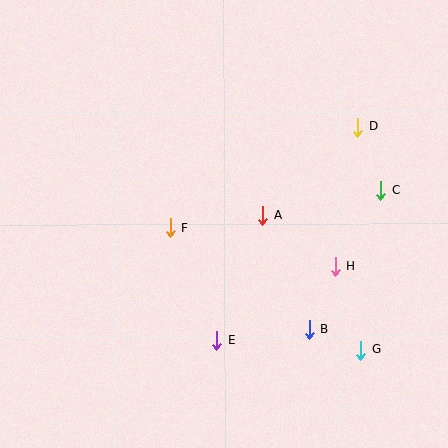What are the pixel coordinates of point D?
Point D is at (357, 127).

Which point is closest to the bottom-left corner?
Point E is closest to the bottom-left corner.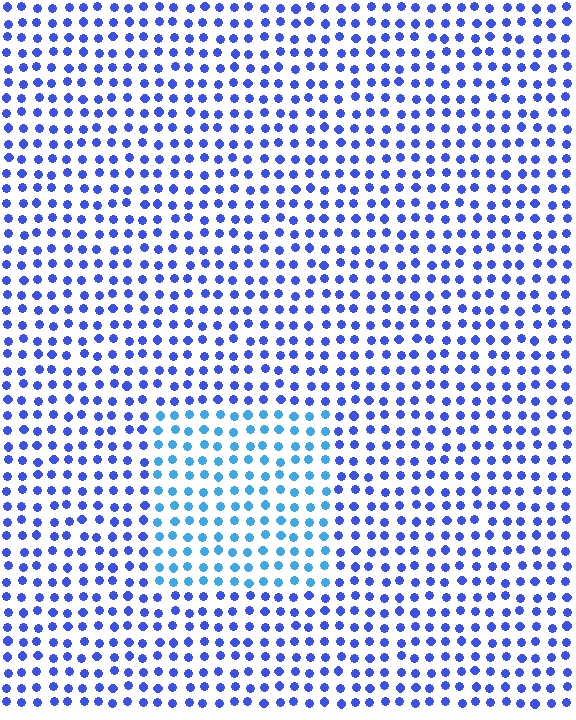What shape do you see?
I see a rectangle.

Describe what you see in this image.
The image is filled with small blue elements in a uniform arrangement. A rectangle-shaped region is visible where the elements are tinted to a slightly different hue, forming a subtle color boundary.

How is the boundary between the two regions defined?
The boundary is defined purely by a slight shift in hue (about 31 degrees). Spacing, size, and orientation are identical on both sides.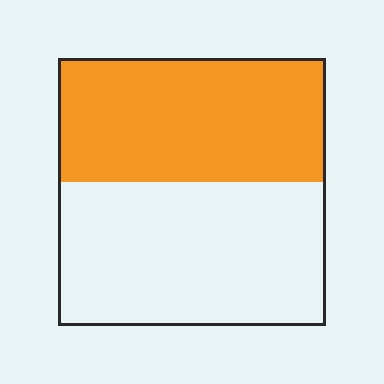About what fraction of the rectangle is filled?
About one half (1/2).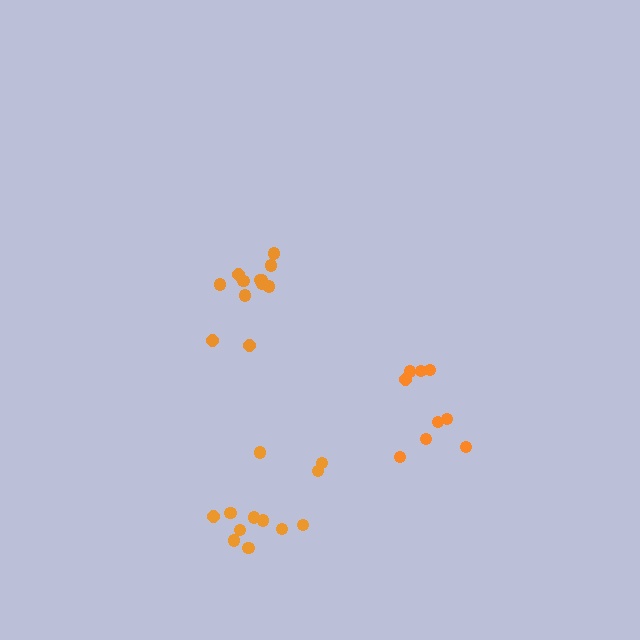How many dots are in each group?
Group 1: 12 dots, Group 2: 9 dots, Group 3: 12 dots (33 total).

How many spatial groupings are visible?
There are 3 spatial groupings.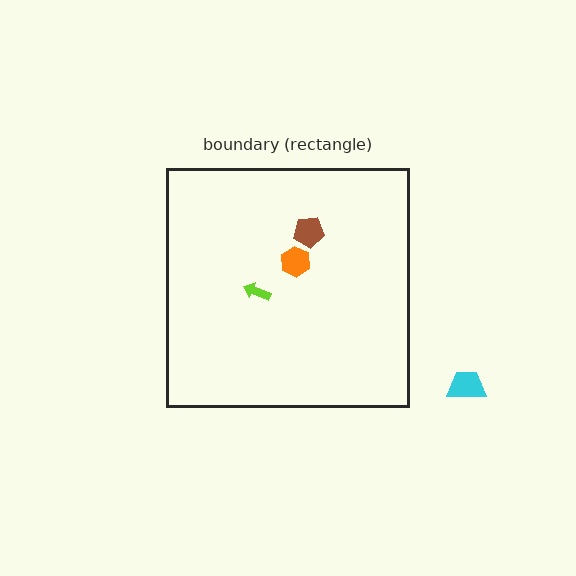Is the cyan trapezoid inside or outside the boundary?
Outside.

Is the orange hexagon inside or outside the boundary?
Inside.